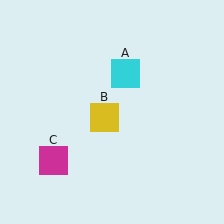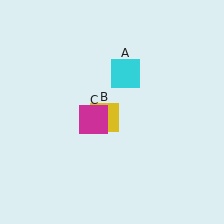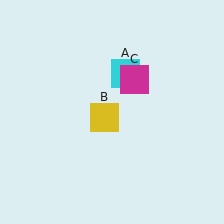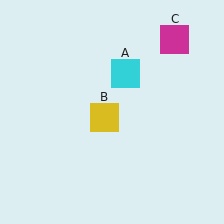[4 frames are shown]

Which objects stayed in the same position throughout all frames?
Cyan square (object A) and yellow square (object B) remained stationary.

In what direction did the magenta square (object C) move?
The magenta square (object C) moved up and to the right.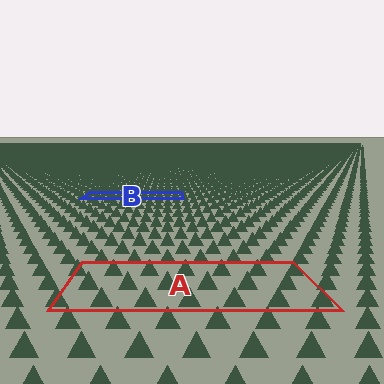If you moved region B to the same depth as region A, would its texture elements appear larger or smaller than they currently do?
They would appear larger. At a closer depth, the same texture elements are projected at a bigger on-screen size.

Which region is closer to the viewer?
Region A is closer. The texture elements there are larger and more spread out.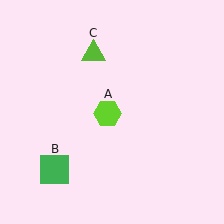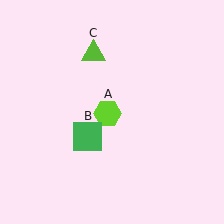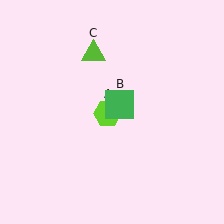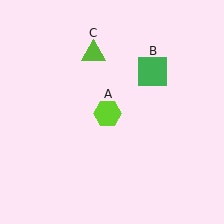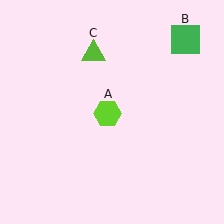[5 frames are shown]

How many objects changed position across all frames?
1 object changed position: green square (object B).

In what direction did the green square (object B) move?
The green square (object B) moved up and to the right.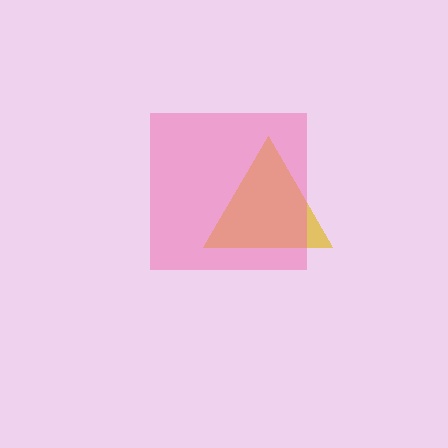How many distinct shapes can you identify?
There are 2 distinct shapes: a yellow triangle, a pink square.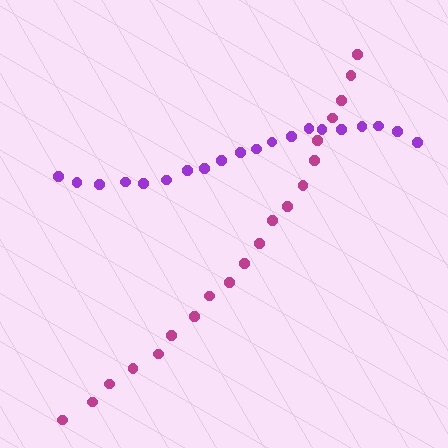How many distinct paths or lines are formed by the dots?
There are 2 distinct paths.